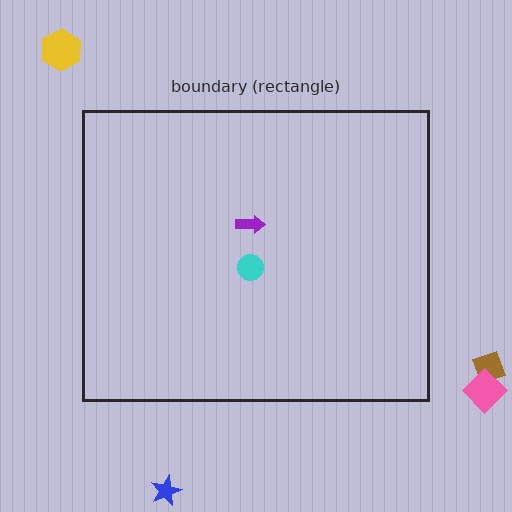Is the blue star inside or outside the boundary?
Outside.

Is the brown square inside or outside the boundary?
Outside.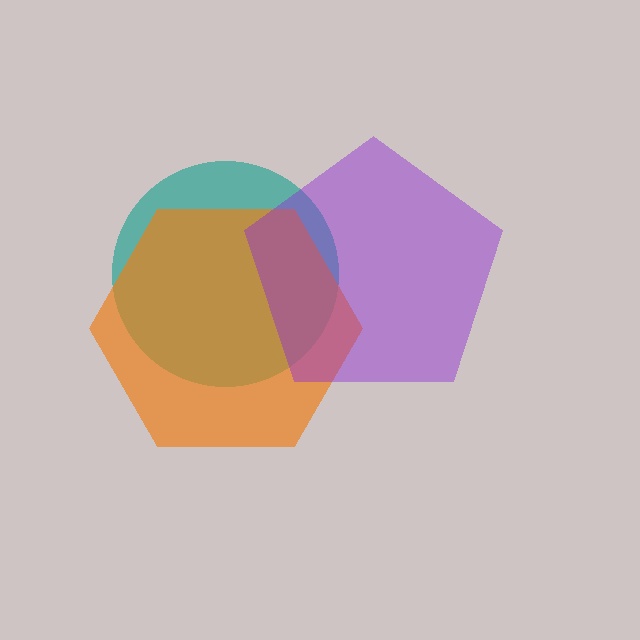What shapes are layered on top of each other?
The layered shapes are: a teal circle, an orange hexagon, a purple pentagon.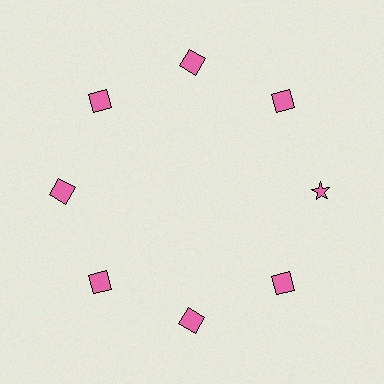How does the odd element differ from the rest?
It has a different shape: star instead of square.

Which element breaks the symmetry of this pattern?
The pink star at roughly the 3 o'clock position breaks the symmetry. All other shapes are pink squares.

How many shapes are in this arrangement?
There are 8 shapes arranged in a ring pattern.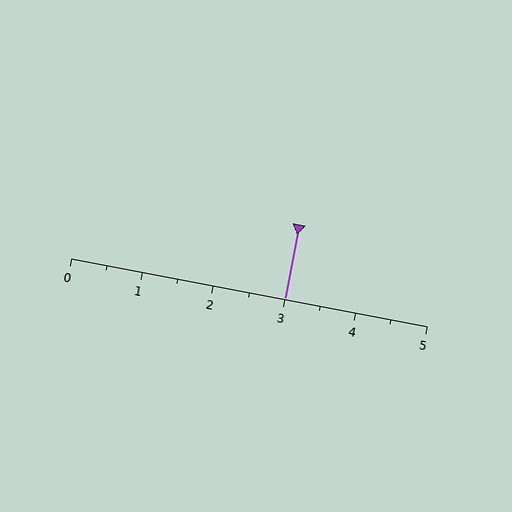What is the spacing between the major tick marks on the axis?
The major ticks are spaced 1 apart.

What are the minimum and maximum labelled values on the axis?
The axis runs from 0 to 5.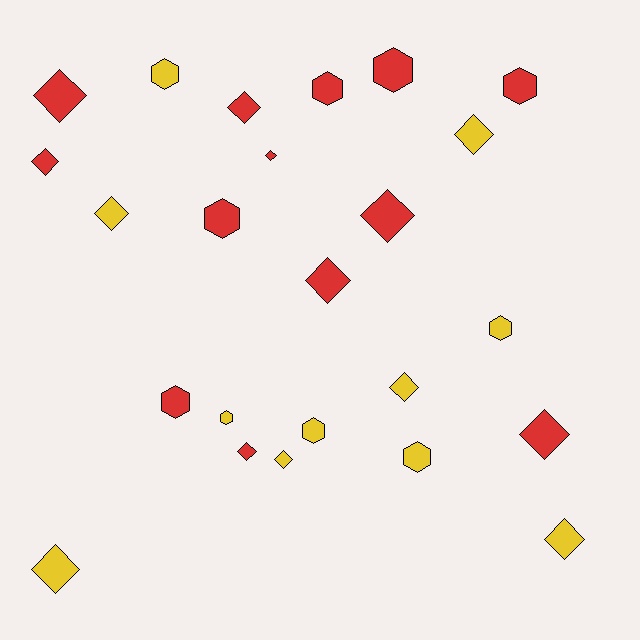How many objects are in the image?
There are 24 objects.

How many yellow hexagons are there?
There are 5 yellow hexagons.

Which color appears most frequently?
Red, with 13 objects.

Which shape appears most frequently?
Diamond, with 14 objects.